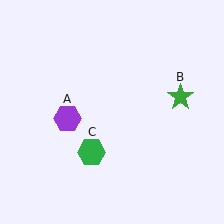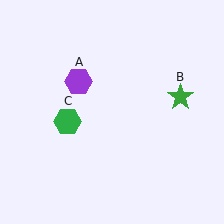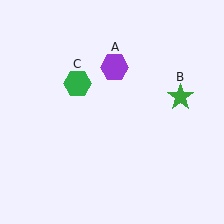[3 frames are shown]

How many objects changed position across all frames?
2 objects changed position: purple hexagon (object A), green hexagon (object C).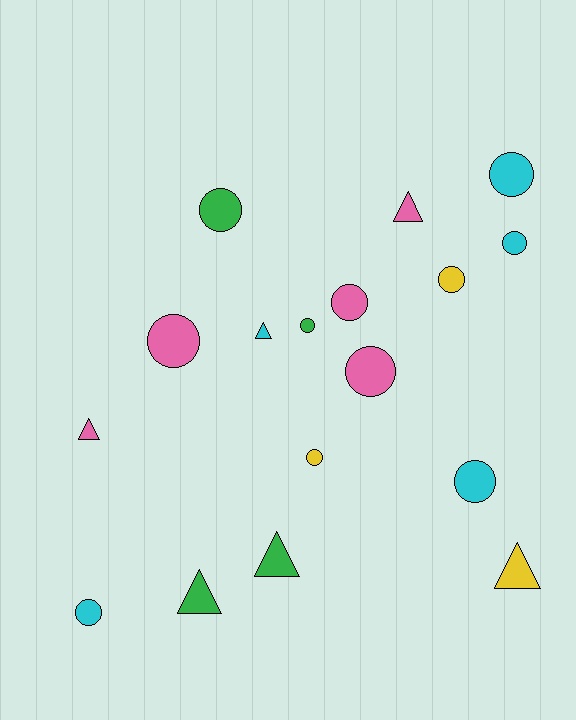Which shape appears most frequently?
Circle, with 11 objects.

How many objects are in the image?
There are 17 objects.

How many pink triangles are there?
There are 2 pink triangles.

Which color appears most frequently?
Cyan, with 5 objects.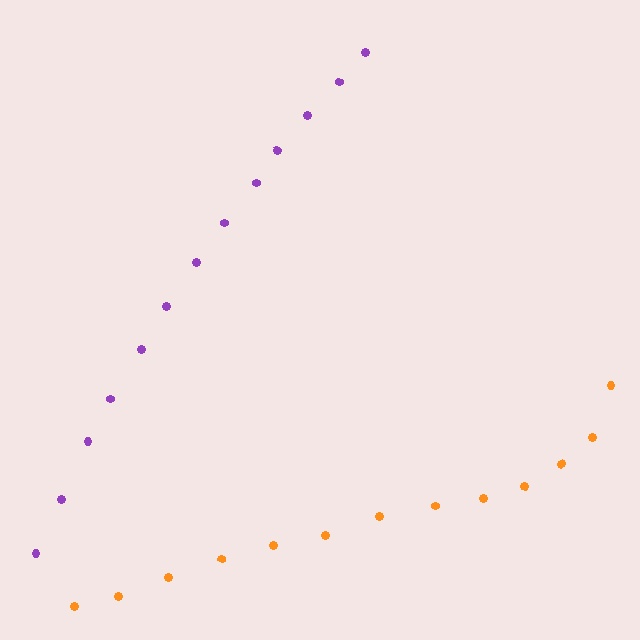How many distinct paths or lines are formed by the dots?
There are 2 distinct paths.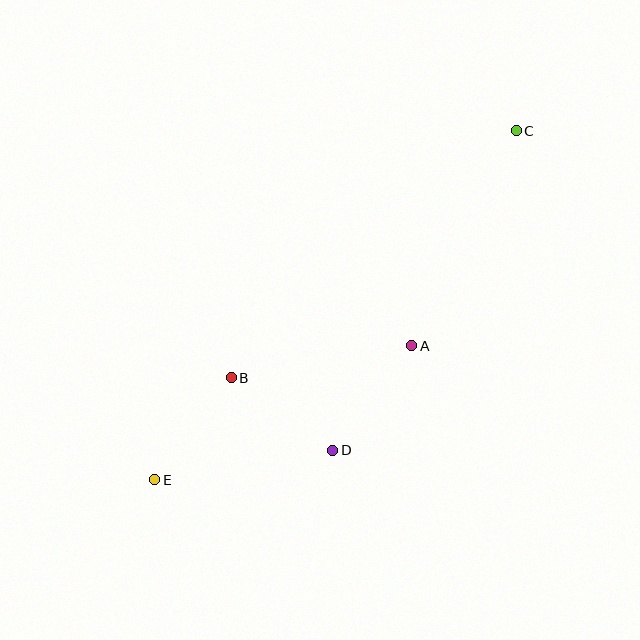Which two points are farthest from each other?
Points C and E are farthest from each other.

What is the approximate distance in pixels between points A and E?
The distance between A and E is approximately 289 pixels.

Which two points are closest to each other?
Points B and D are closest to each other.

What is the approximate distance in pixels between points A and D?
The distance between A and D is approximately 131 pixels.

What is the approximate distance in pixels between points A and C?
The distance between A and C is approximately 239 pixels.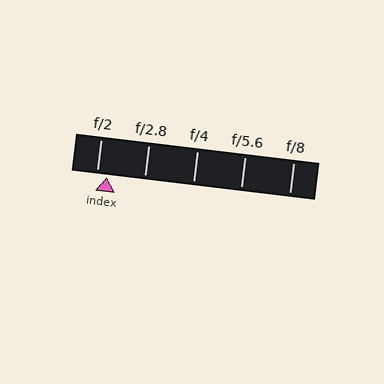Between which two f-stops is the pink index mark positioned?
The index mark is between f/2 and f/2.8.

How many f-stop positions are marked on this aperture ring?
There are 5 f-stop positions marked.